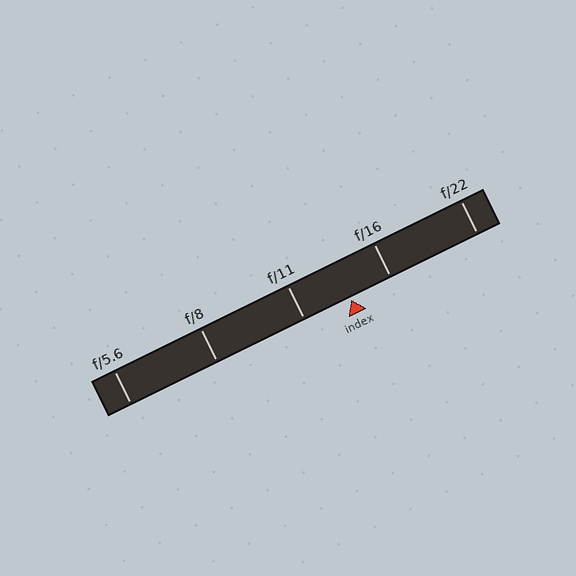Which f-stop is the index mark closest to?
The index mark is closest to f/16.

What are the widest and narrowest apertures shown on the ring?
The widest aperture shown is f/5.6 and the narrowest is f/22.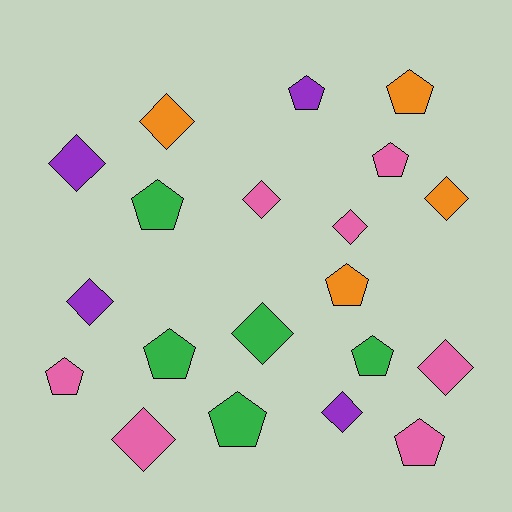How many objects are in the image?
There are 20 objects.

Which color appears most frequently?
Pink, with 7 objects.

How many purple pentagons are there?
There is 1 purple pentagon.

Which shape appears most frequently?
Pentagon, with 10 objects.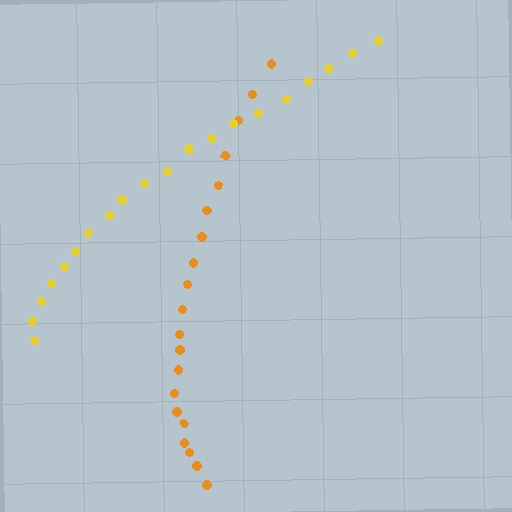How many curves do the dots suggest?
There are 2 distinct paths.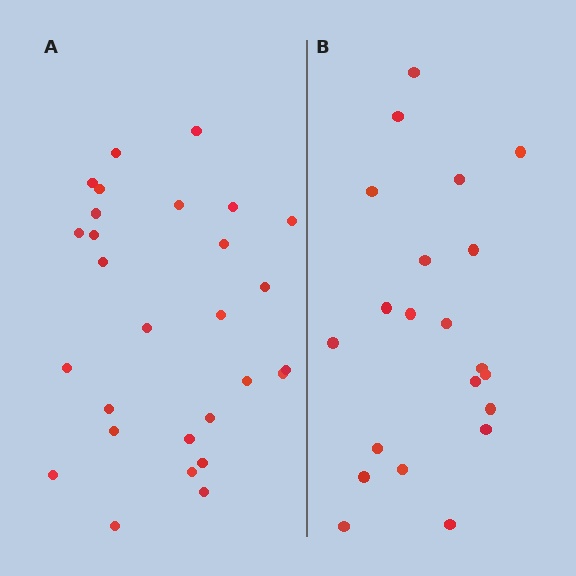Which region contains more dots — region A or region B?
Region A (the left region) has more dots.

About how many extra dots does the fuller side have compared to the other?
Region A has roughly 8 or so more dots than region B.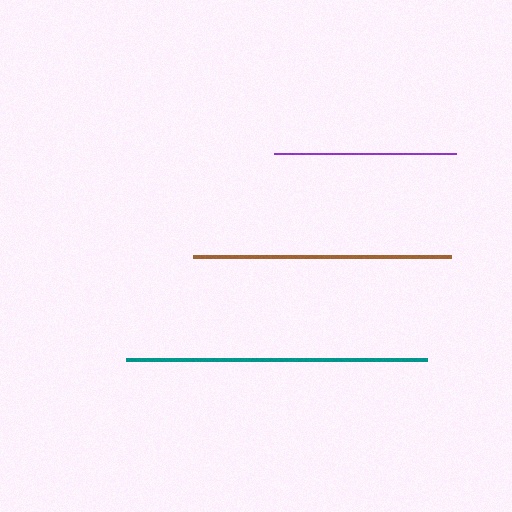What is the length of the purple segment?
The purple segment is approximately 182 pixels long.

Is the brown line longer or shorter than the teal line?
The teal line is longer than the brown line.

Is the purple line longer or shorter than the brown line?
The brown line is longer than the purple line.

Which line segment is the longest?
The teal line is the longest at approximately 302 pixels.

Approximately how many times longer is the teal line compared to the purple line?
The teal line is approximately 1.7 times the length of the purple line.